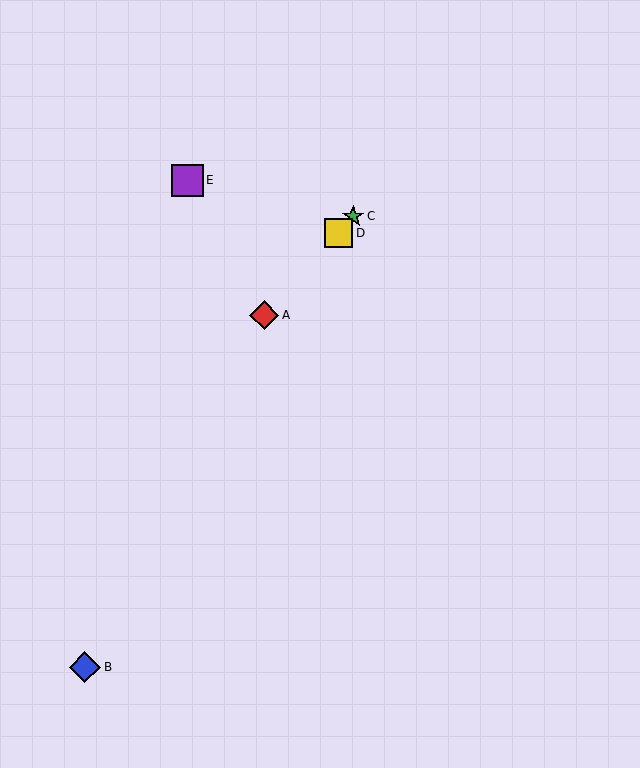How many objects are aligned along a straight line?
3 objects (A, C, D) are aligned along a straight line.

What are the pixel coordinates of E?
Object E is at (187, 180).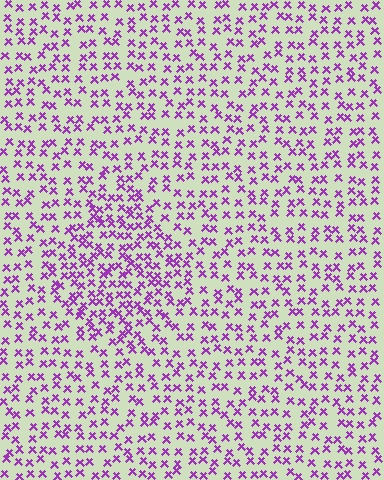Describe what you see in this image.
The image contains small purple elements arranged at two different densities. A diamond-shaped region is visible where the elements are more densely packed than the surrounding area.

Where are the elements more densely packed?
The elements are more densely packed inside the diamond boundary.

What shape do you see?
I see a diamond.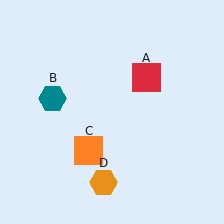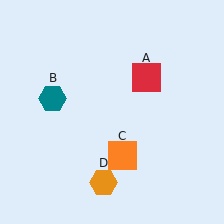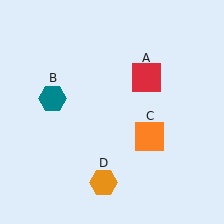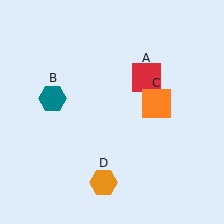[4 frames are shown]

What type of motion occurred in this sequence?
The orange square (object C) rotated counterclockwise around the center of the scene.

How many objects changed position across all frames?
1 object changed position: orange square (object C).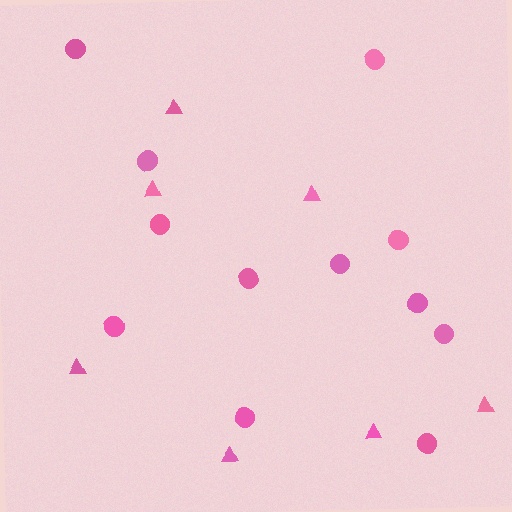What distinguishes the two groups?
There are 2 groups: one group of triangles (7) and one group of circles (12).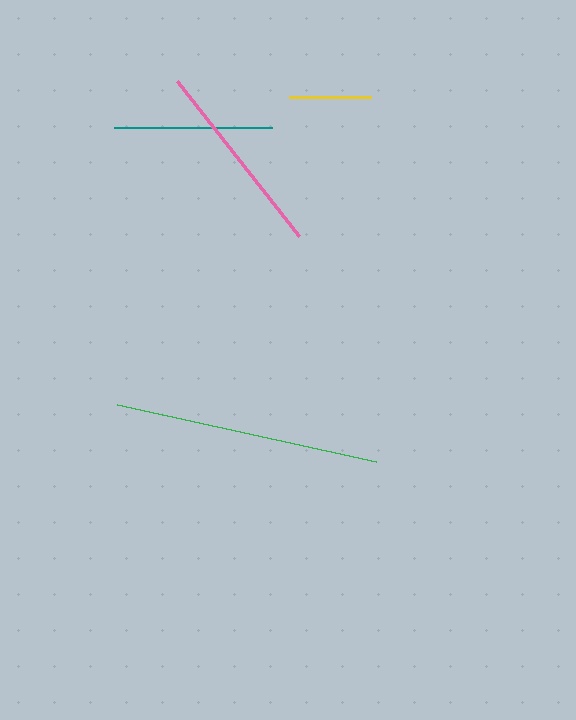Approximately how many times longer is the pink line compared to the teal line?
The pink line is approximately 1.2 times the length of the teal line.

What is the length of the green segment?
The green segment is approximately 265 pixels long.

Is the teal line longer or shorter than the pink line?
The pink line is longer than the teal line.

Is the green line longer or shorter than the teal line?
The green line is longer than the teal line.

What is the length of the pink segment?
The pink segment is approximately 197 pixels long.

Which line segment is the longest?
The green line is the longest at approximately 265 pixels.